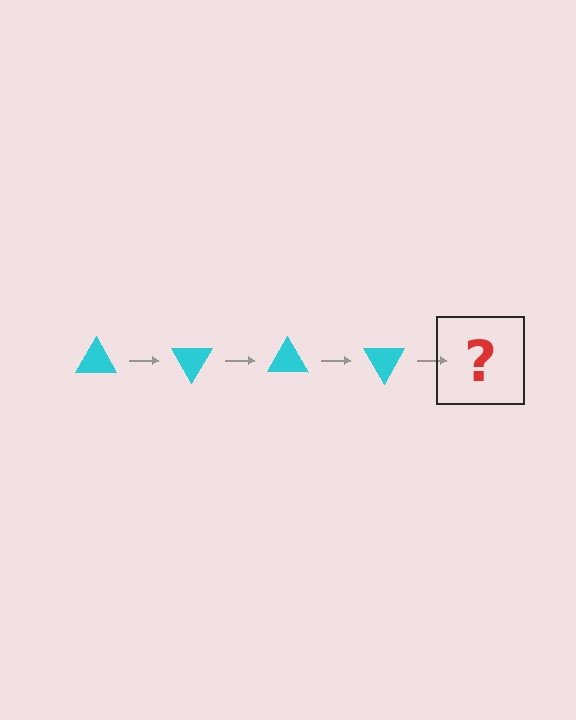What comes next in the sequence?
The next element should be a cyan triangle rotated 240 degrees.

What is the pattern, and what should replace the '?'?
The pattern is that the triangle rotates 60 degrees each step. The '?' should be a cyan triangle rotated 240 degrees.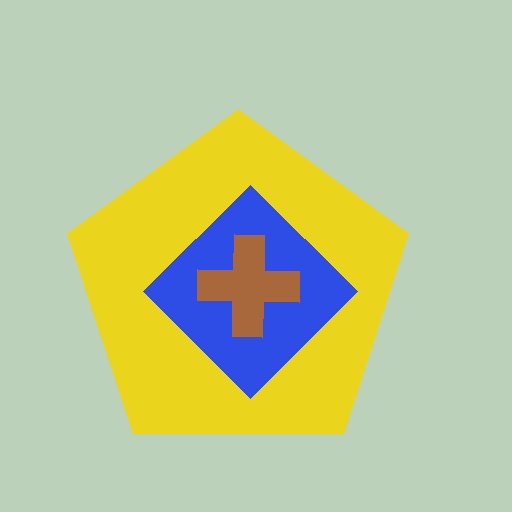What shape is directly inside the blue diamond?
The brown cross.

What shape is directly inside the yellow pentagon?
The blue diamond.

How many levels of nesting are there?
3.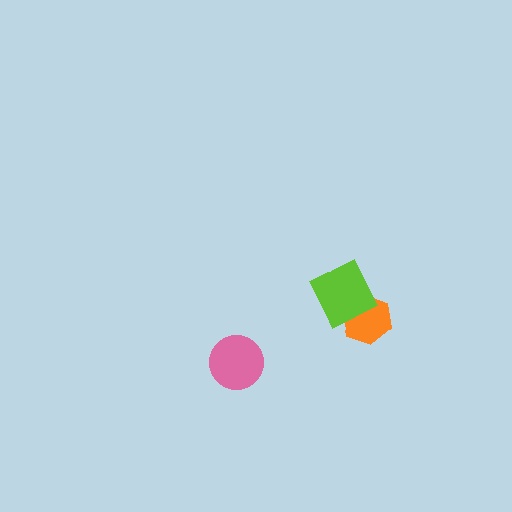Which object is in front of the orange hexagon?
The lime diamond is in front of the orange hexagon.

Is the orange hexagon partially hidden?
Yes, it is partially covered by another shape.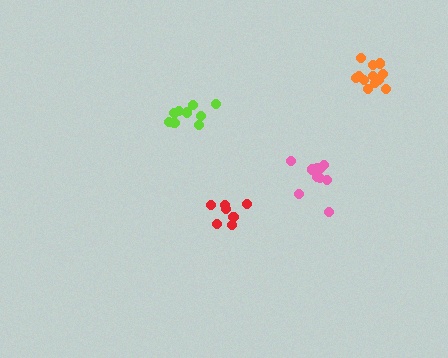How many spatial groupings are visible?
There are 4 spatial groupings.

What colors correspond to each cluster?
The clusters are colored: orange, pink, lime, red.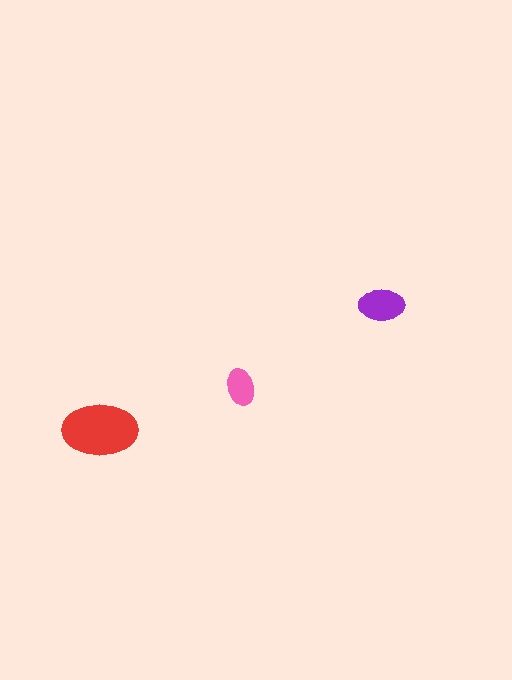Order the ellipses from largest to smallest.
the red one, the purple one, the pink one.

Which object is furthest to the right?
The purple ellipse is rightmost.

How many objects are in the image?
There are 3 objects in the image.